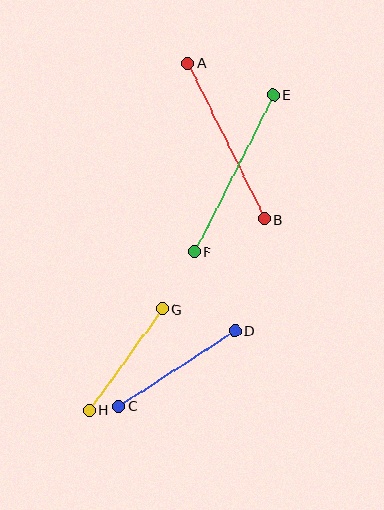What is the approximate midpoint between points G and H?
The midpoint is at approximately (126, 360) pixels.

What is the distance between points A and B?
The distance is approximately 173 pixels.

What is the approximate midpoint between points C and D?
The midpoint is at approximately (177, 368) pixels.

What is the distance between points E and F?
The distance is approximately 176 pixels.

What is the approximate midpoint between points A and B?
The midpoint is at approximately (226, 141) pixels.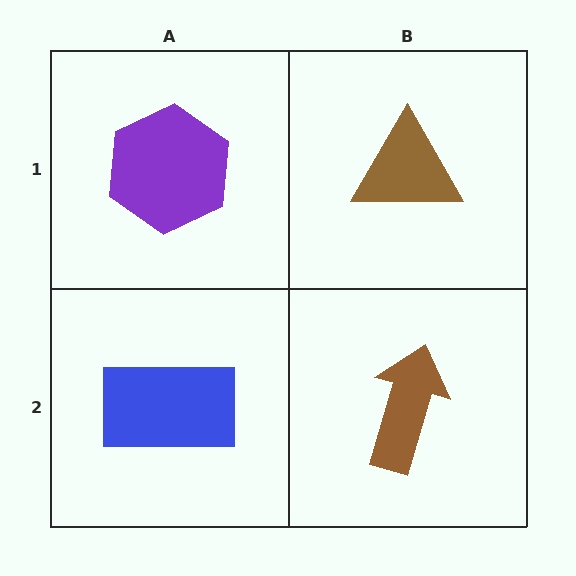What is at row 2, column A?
A blue rectangle.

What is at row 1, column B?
A brown triangle.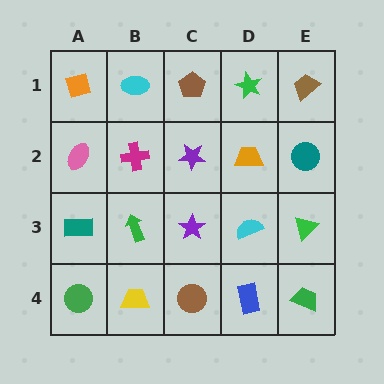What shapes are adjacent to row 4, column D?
A cyan semicircle (row 3, column D), a brown circle (row 4, column C), a green trapezoid (row 4, column E).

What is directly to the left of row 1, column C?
A cyan ellipse.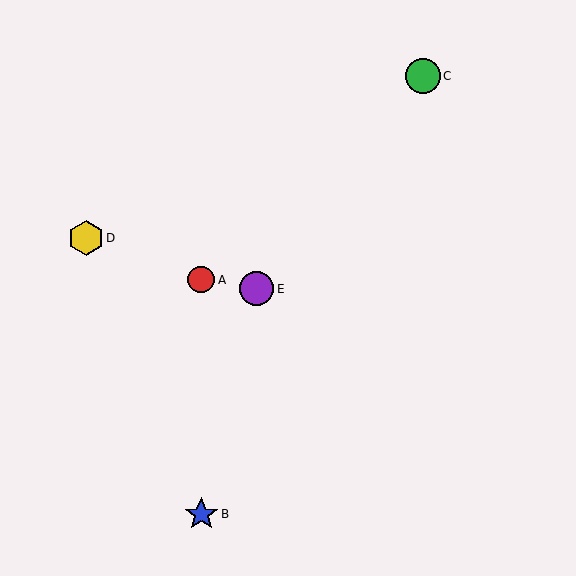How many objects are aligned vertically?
2 objects (A, B) are aligned vertically.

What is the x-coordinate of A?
Object A is at x≈201.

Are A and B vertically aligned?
Yes, both are at x≈201.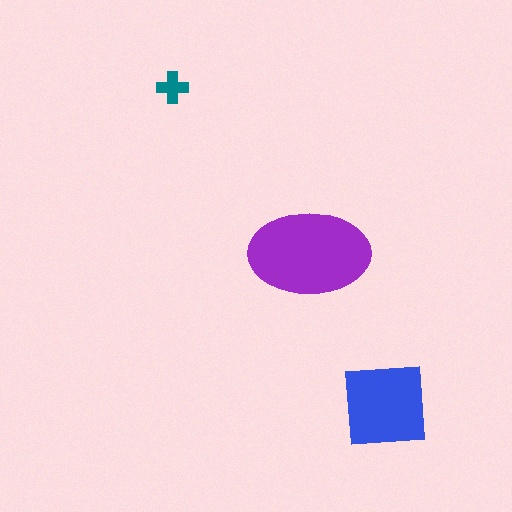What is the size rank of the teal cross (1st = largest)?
3rd.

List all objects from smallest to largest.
The teal cross, the blue square, the purple ellipse.